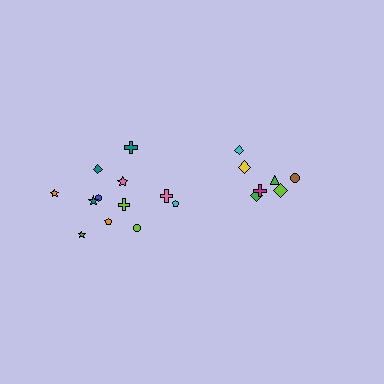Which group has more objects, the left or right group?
The left group.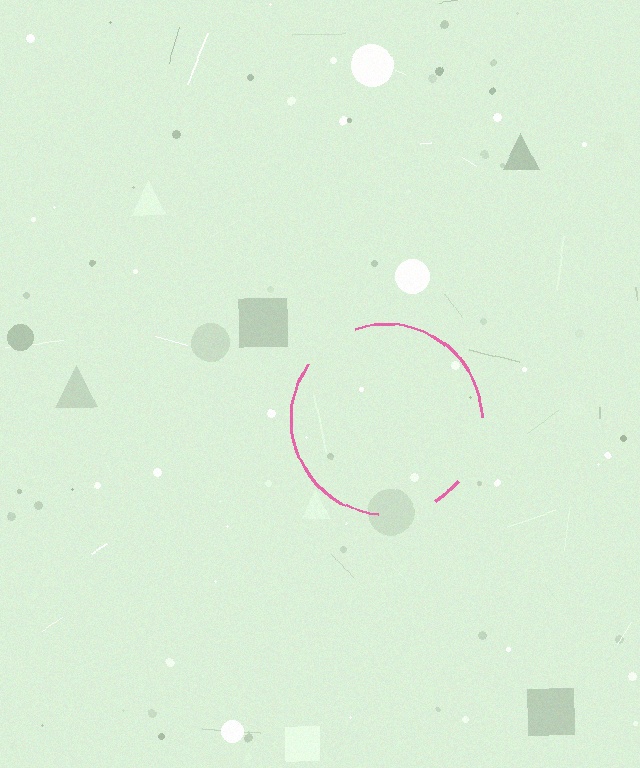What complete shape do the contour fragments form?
The contour fragments form a circle.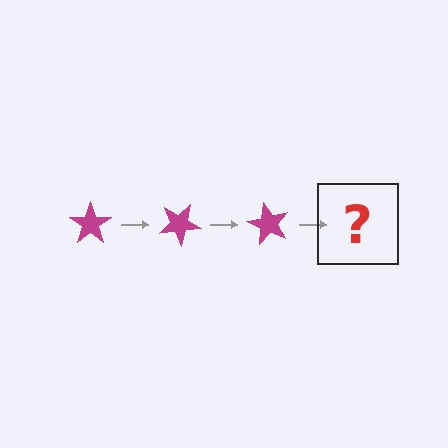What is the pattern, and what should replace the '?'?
The pattern is that the star rotates 30 degrees each step. The '?' should be a magenta star rotated 90 degrees.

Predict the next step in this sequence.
The next step is a magenta star rotated 90 degrees.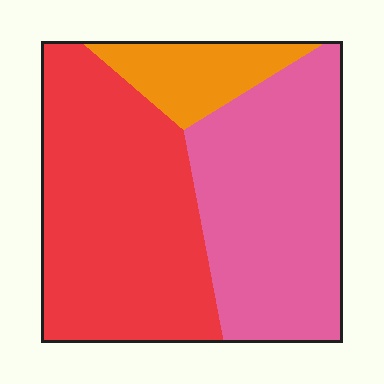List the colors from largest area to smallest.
From largest to smallest: red, pink, orange.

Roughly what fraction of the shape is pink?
Pink takes up about two fifths (2/5) of the shape.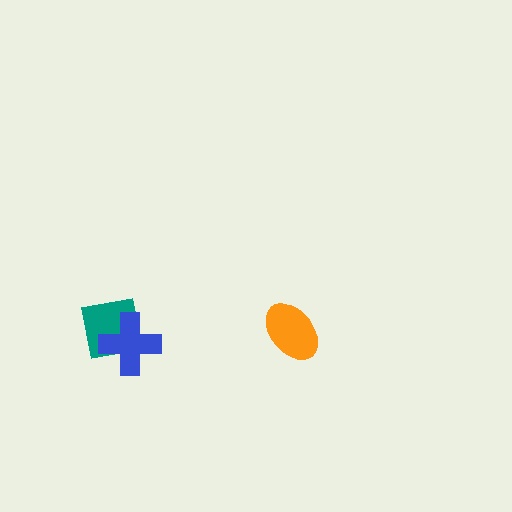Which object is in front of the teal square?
The blue cross is in front of the teal square.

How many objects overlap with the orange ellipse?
0 objects overlap with the orange ellipse.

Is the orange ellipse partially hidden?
No, no other shape covers it.